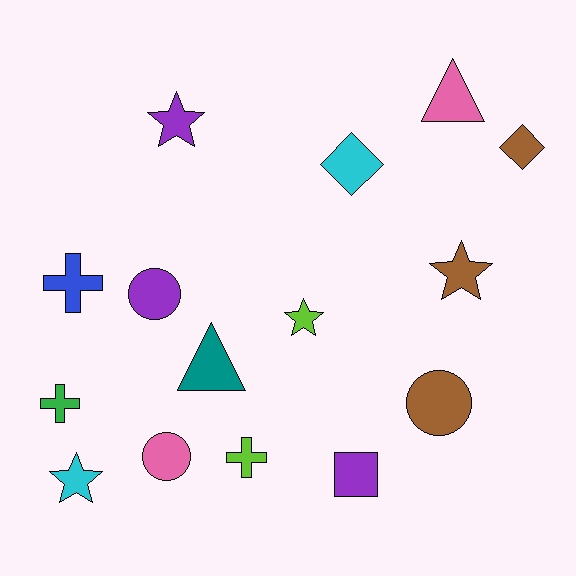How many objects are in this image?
There are 15 objects.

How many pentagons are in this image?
There are no pentagons.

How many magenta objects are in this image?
There are no magenta objects.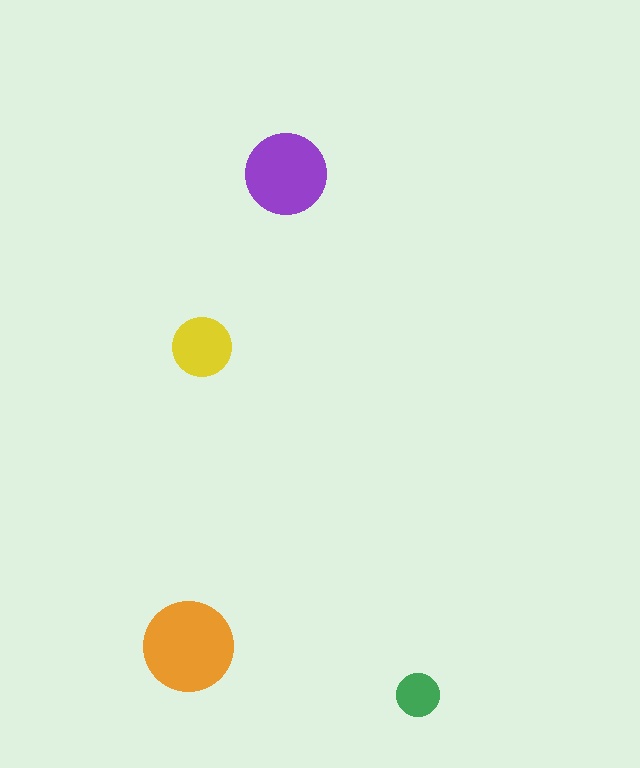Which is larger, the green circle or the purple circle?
The purple one.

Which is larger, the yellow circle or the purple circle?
The purple one.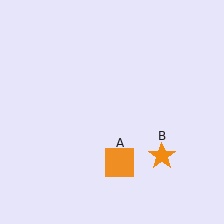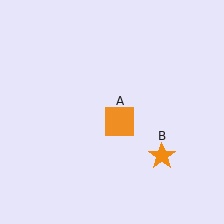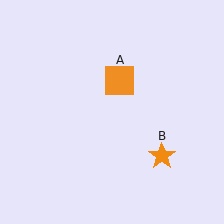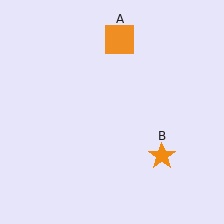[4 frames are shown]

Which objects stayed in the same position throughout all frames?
Orange star (object B) remained stationary.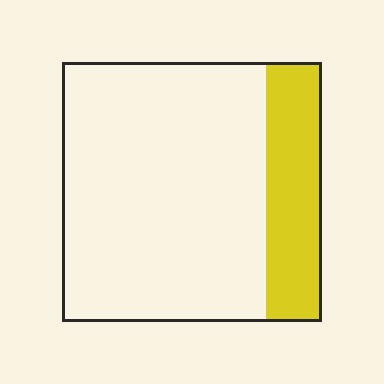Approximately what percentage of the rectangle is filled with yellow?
Approximately 20%.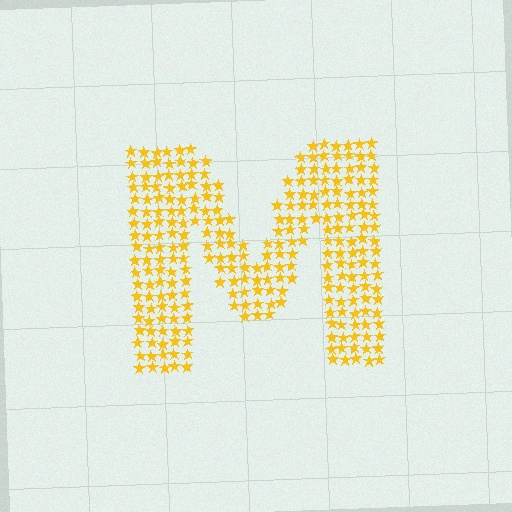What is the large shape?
The large shape is the letter M.